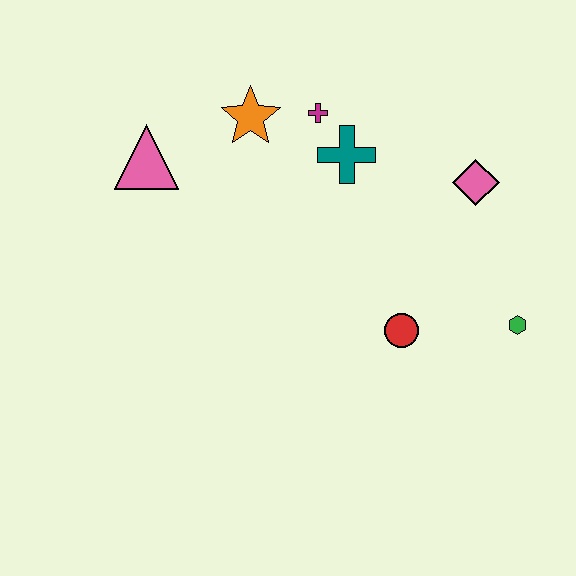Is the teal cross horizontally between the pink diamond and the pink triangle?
Yes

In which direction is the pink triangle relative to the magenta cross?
The pink triangle is to the left of the magenta cross.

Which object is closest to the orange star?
The magenta cross is closest to the orange star.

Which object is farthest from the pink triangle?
The green hexagon is farthest from the pink triangle.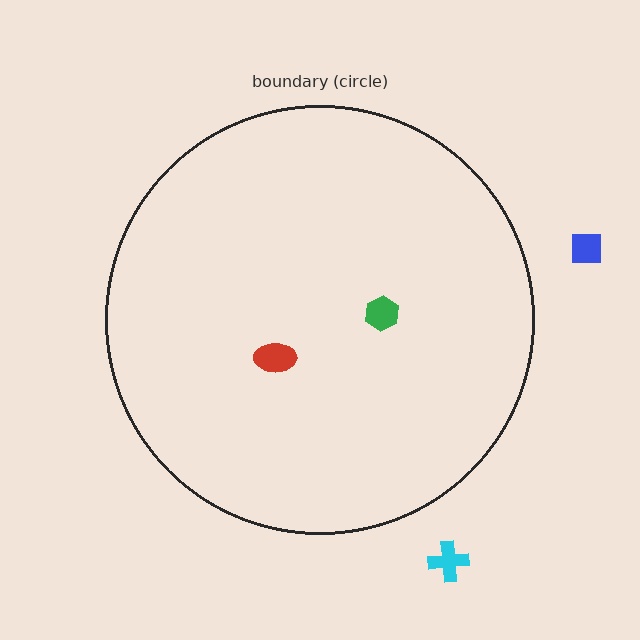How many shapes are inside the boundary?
2 inside, 2 outside.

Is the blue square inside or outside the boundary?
Outside.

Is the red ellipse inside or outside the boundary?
Inside.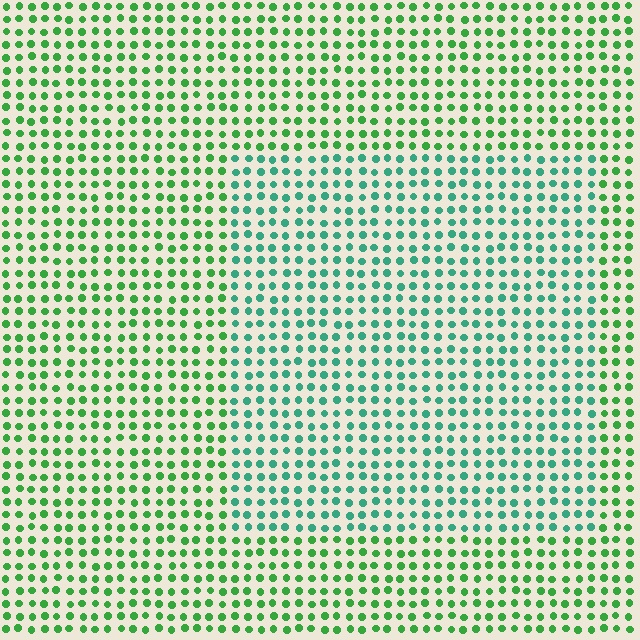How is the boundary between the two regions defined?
The boundary is defined purely by a slight shift in hue (about 36 degrees). Spacing, size, and orientation are identical on both sides.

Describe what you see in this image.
The image is filled with small green elements in a uniform arrangement. A rectangle-shaped region is visible where the elements are tinted to a slightly different hue, forming a subtle color boundary.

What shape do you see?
I see a rectangle.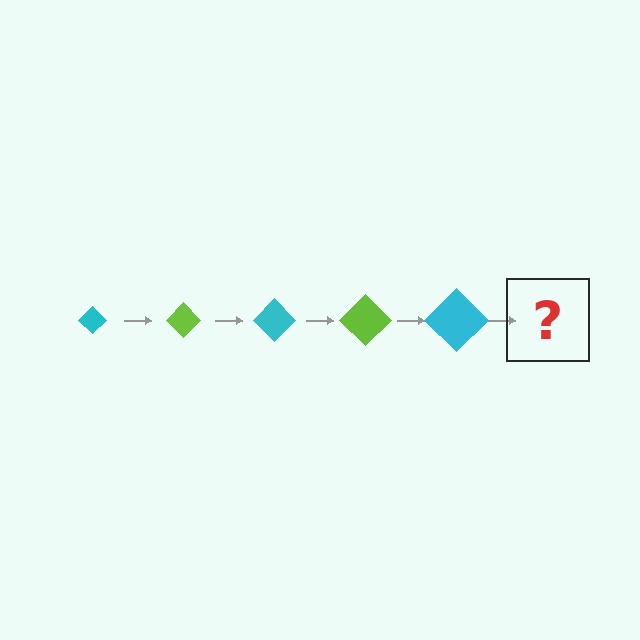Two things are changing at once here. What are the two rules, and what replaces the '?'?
The two rules are that the diamond grows larger each step and the color cycles through cyan and lime. The '?' should be a lime diamond, larger than the previous one.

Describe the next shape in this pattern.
It should be a lime diamond, larger than the previous one.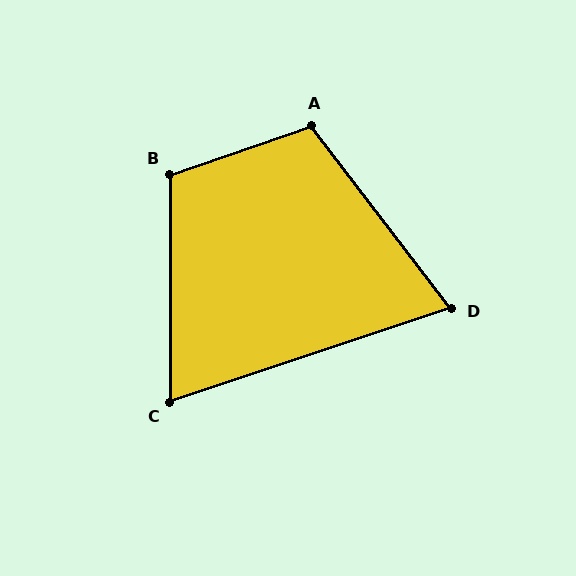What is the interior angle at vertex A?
Approximately 108 degrees (obtuse).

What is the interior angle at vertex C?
Approximately 72 degrees (acute).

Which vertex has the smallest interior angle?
D, at approximately 71 degrees.